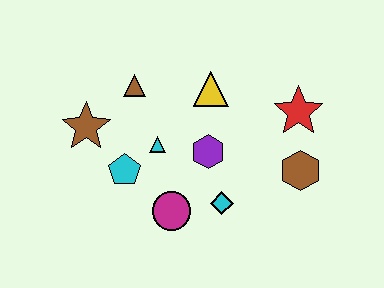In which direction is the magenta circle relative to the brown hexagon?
The magenta circle is to the left of the brown hexagon.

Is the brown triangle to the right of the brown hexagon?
No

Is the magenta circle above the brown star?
No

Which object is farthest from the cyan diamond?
The brown star is farthest from the cyan diamond.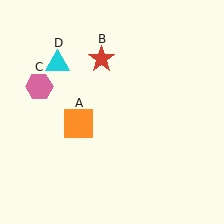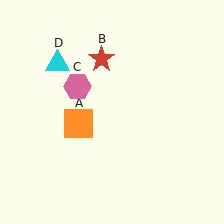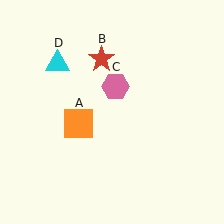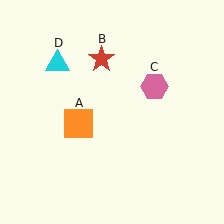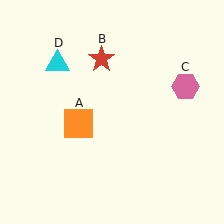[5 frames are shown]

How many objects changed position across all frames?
1 object changed position: pink hexagon (object C).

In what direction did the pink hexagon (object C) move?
The pink hexagon (object C) moved right.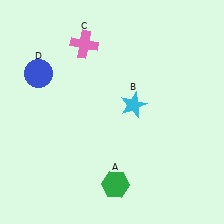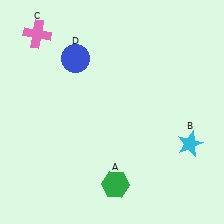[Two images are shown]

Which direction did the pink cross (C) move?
The pink cross (C) moved left.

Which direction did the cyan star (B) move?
The cyan star (B) moved right.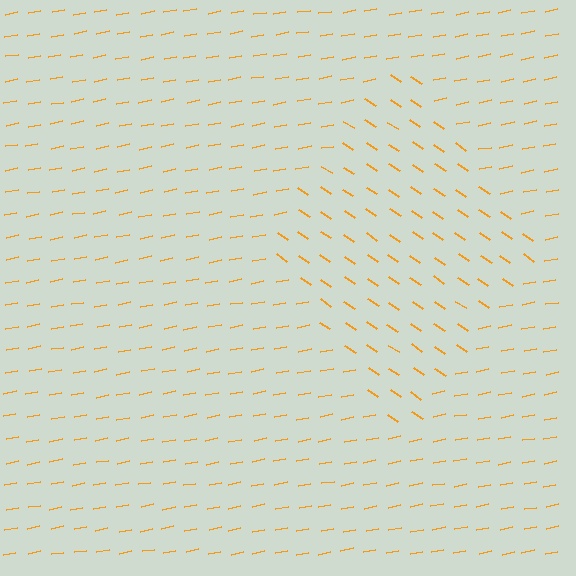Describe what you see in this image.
The image is filled with small orange line segments. A diamond region in the image has lines oriented differently from the surrounding lines, creating a visible texture boundary.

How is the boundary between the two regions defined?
The boundary is defined purely by a change in line orientation (approximately 45 degrees difference). All lines are the same color and thickness.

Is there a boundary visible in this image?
Yes, there is a texture boundary formed by a change in line orientation.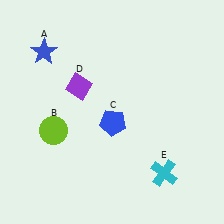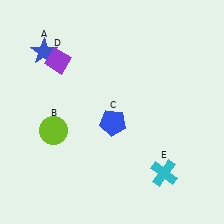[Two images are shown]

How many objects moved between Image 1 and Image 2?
1 object moved between the two images.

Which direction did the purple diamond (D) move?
The purple diamond (D) moved up.